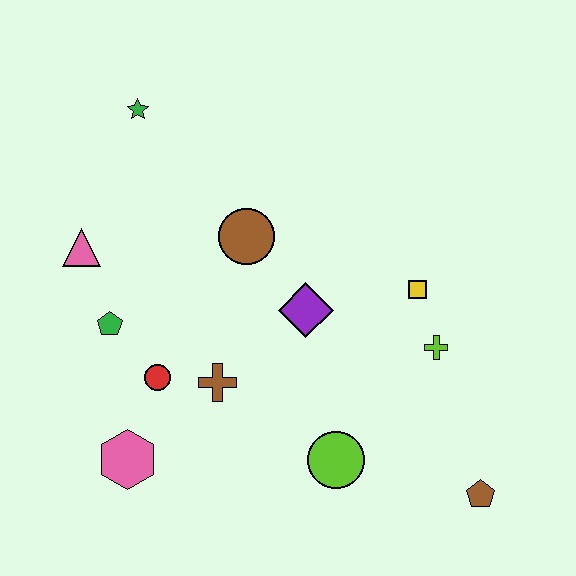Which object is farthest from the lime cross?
The green star is farthest from the lime cross.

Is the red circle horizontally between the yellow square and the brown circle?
No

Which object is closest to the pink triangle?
The green pentagon is closest to the pink triangle.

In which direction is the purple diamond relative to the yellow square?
The purple diamond is to the left of the yellow square.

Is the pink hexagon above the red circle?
No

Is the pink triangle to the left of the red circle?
Yes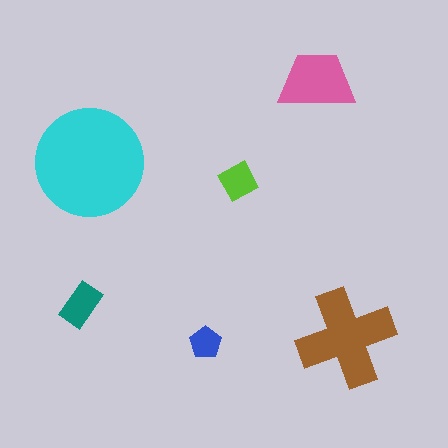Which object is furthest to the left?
The teal rectangle is leftmost.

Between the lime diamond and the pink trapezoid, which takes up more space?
The pink trapezoid.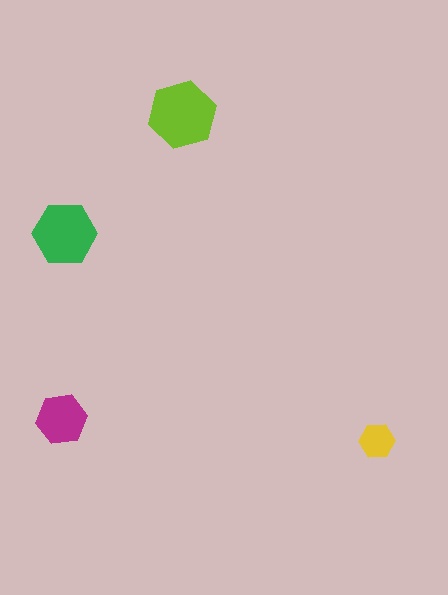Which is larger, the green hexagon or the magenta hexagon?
The green one.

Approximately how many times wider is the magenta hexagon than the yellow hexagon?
About 1.5 times wider.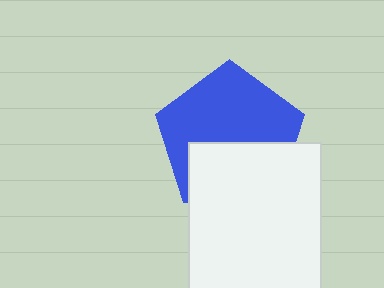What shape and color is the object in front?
The object in front is a white rectangle.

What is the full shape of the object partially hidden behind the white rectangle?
The partially hidden object is a blue pentagon.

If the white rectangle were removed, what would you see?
You would see the complete blue pentagon.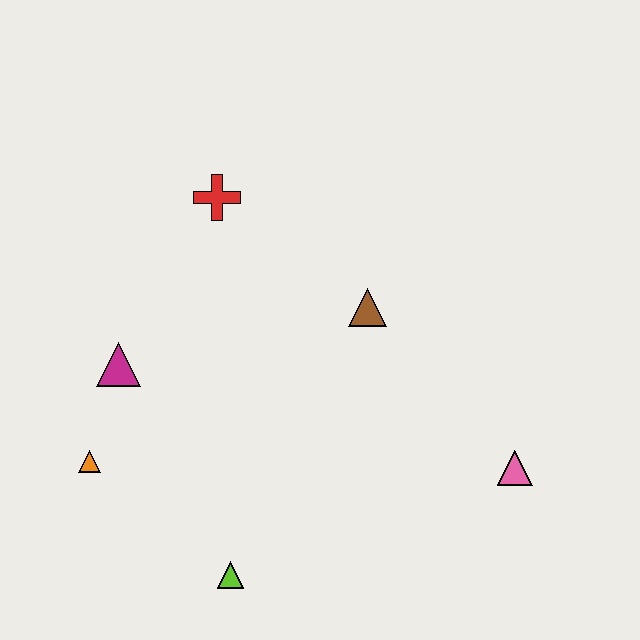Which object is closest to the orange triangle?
The magenta triangle is closest to the orange triangle.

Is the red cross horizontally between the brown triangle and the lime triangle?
No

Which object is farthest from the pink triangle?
The orange triangle is farthest from the pink triangle.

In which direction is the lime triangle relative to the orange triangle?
The lime triangle is to the right of the orange triangle.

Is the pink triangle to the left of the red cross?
No